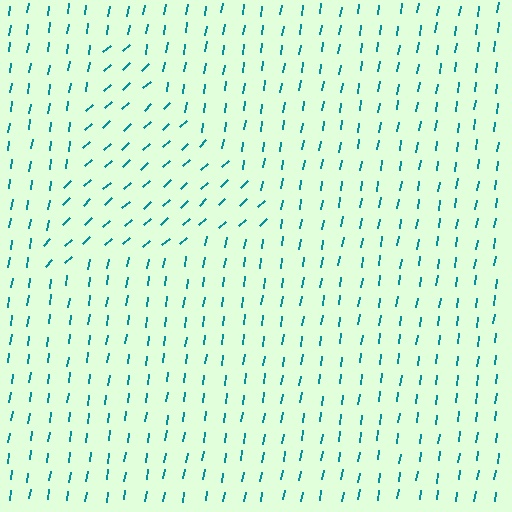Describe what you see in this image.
The image is filled with small teal line segments. A triangle region in the image has lines oriented differently from the surrounding lines, creating a visible texture boundary.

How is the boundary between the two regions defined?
The boundary is defined purely by a change in line orientation (approximately 38 degrees difference). All lines are the same color and thickness.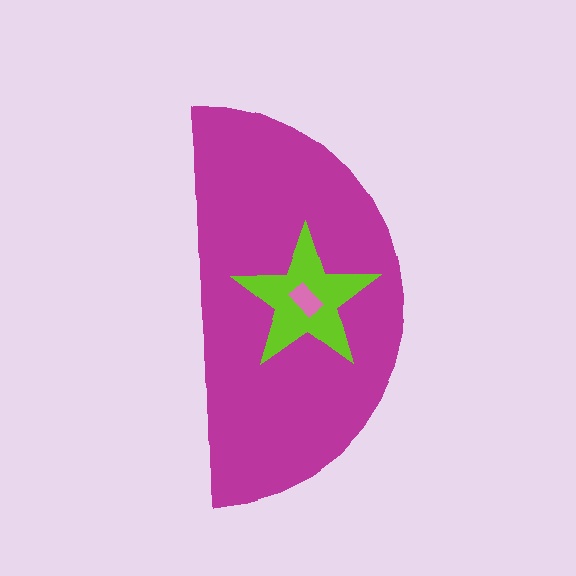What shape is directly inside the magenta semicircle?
The lime star.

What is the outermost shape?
The magenta semicircle.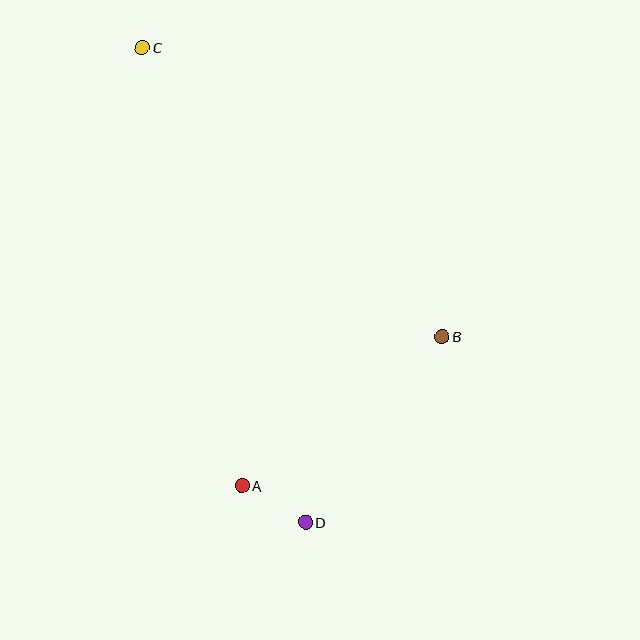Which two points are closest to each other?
Points A and D are closest to each other.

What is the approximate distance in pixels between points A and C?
The distance between A and C is approximately 449 pixels.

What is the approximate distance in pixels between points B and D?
The distance between B and D is approximately 231 pixels.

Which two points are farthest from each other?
Points C and D are farthest from each other.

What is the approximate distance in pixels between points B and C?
The distance between B and C is approximately 416 pixels.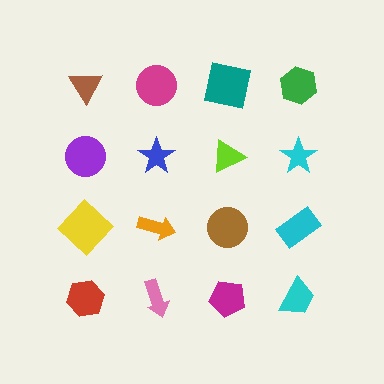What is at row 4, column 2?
A pink arrow.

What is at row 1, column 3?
A teal square.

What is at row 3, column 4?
A cyan rectangle.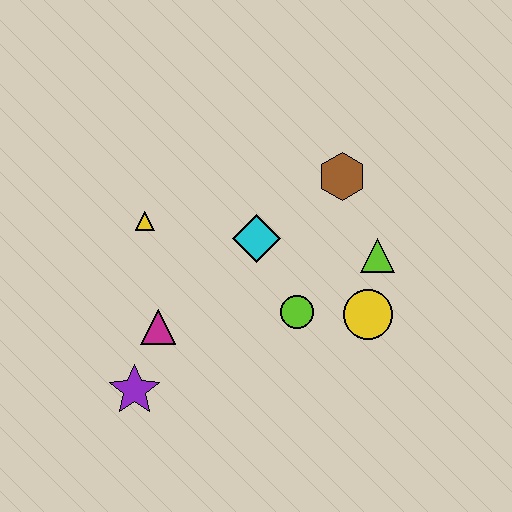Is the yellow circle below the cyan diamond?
Yes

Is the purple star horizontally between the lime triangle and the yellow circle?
No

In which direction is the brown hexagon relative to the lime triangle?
The brown hexagon is above the lime triangle.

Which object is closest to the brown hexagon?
The lime triangle is closest to the brown hexagon.